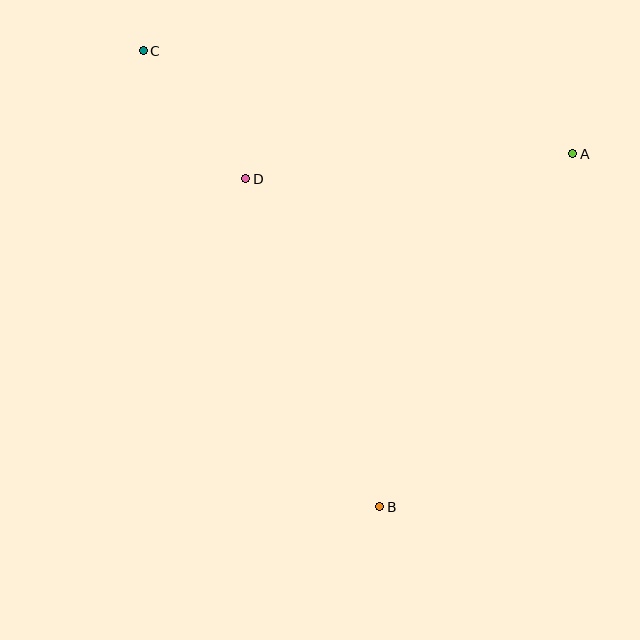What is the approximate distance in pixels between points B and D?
The distance between B and D is approximately 354 pixels.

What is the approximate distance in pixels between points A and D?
The distance between A and D is approximately 328 pixels.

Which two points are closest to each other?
Points C and D are closest to each other.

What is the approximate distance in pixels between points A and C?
The distance between A and C is approximately 442 pixels.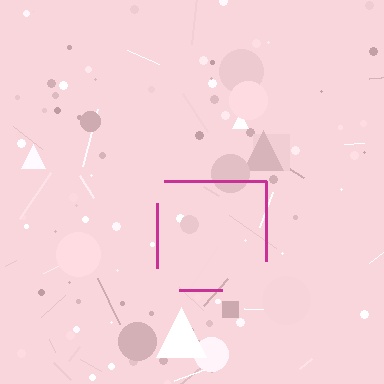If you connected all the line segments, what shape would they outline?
They would outline a square.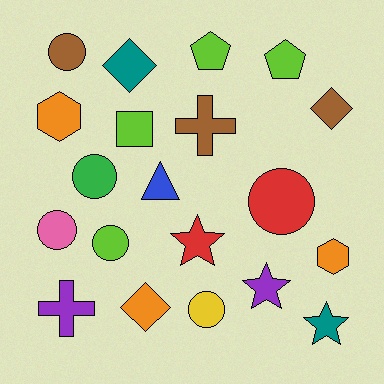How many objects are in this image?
There are 20 objects.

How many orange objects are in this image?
There are 3 orange objects.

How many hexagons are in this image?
There are 2 hexagons.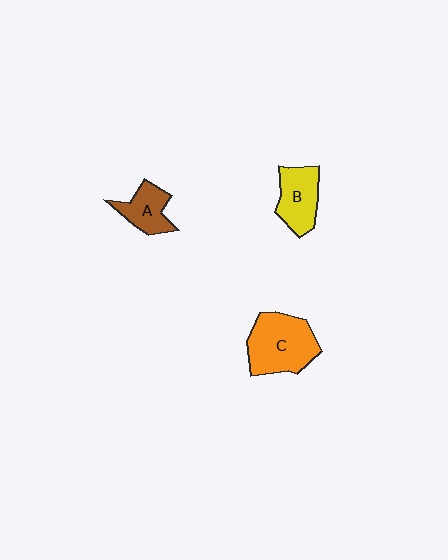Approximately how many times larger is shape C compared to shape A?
Approximately 1.8 times.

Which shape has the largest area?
Shape C (orange).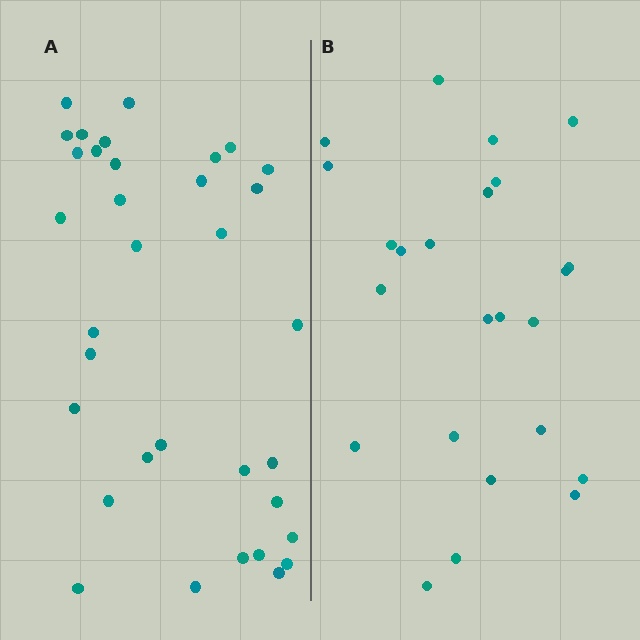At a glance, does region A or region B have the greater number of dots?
Region A (the left region) has more dots.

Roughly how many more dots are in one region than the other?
Region A has roughly 10 or so more dots than region B.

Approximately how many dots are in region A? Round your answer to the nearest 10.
About 30 dots. (The exact count is 34, which rounds to 30.)